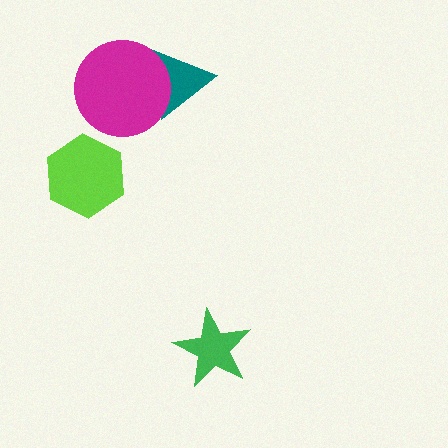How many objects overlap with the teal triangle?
1 object overlaps with the teal triangle.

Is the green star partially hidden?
No, no other shape covers it.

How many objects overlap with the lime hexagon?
0 objects overlap with the lime hexagon.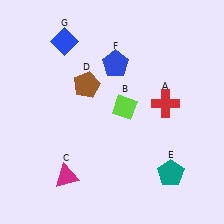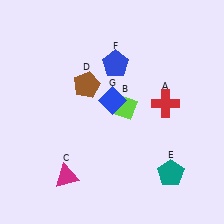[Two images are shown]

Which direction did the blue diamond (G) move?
The blue diamond (G) moved down.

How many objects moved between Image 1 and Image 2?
1 object moved between the two images.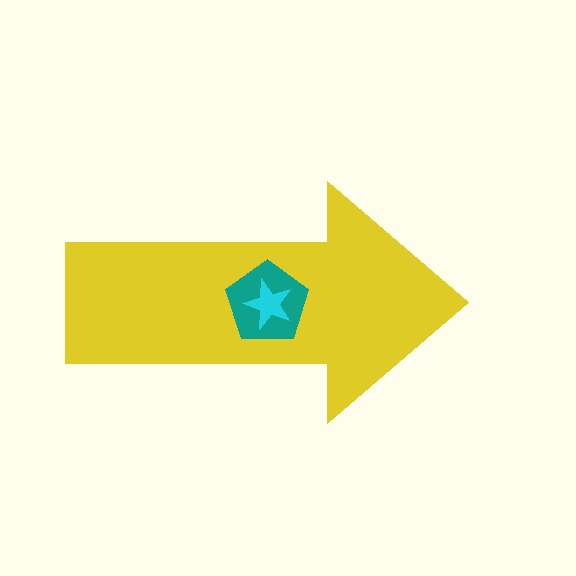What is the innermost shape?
The cyan star.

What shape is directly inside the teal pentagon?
The cyan star.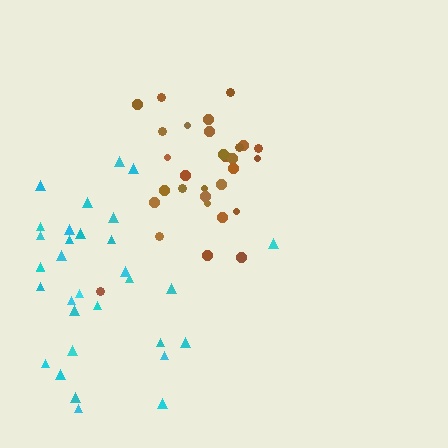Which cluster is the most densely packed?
Brown.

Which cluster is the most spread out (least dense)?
Cyan.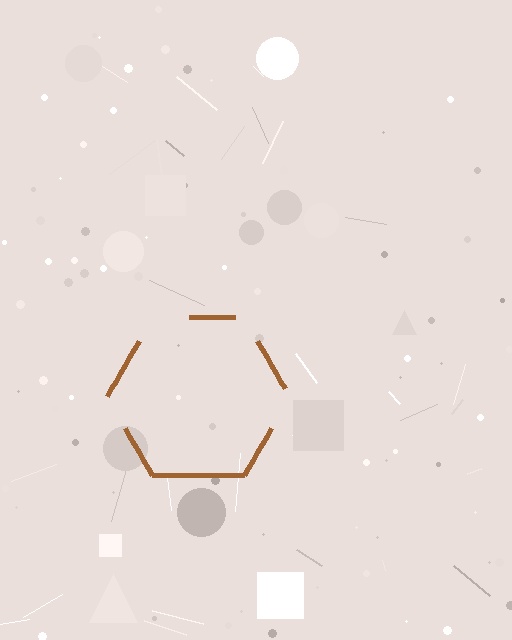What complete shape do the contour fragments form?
The contour fragments form a hexagon.